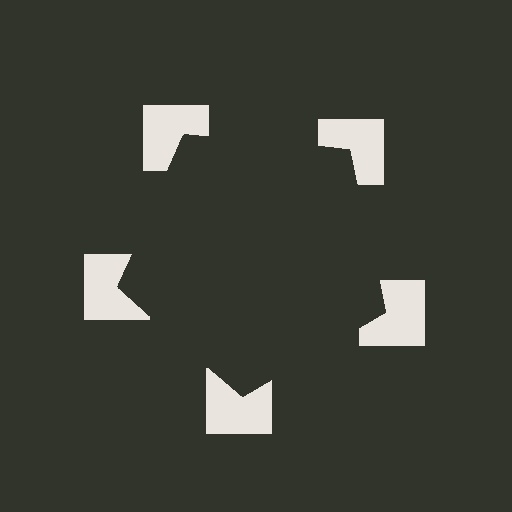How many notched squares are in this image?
There are 5 — one at each vertex of the illusory pentagon.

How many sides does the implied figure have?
5 sides.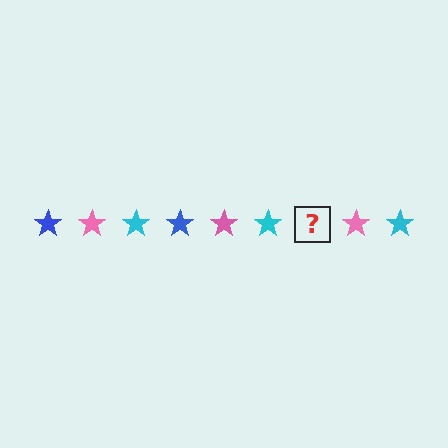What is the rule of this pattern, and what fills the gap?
The rule is that the pattern cycles through blue, pink, cyan stars. The gap should be filled with a blue star.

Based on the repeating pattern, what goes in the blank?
The blank should be a blue star.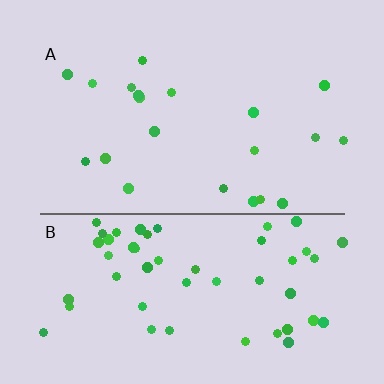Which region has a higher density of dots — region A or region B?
B (the bottom).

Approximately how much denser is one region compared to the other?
Approximately 2.5× — region B over region A.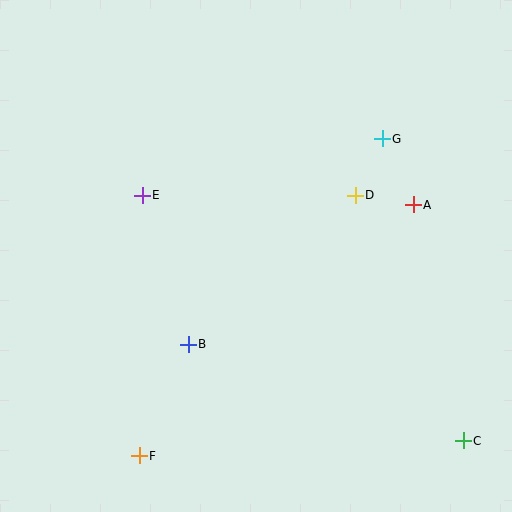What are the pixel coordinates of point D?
Point D is at (355, 195).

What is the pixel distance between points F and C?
The distance between F and C is 325 pixels.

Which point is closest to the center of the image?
Point B at (188, 344) is closest to the center.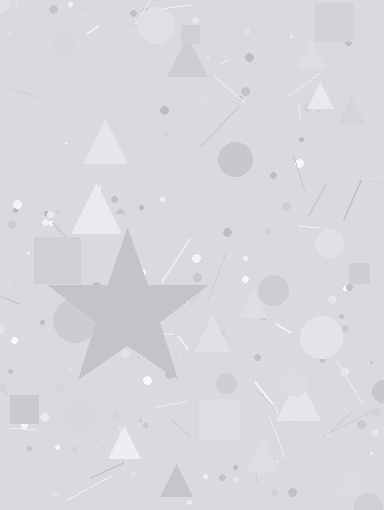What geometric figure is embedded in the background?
A star is embedded in the background.